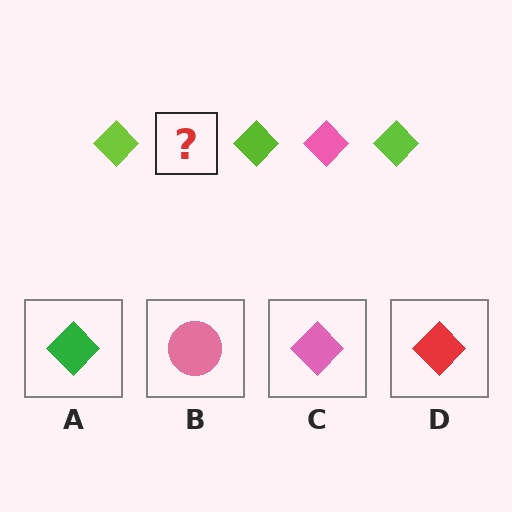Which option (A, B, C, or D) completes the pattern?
C.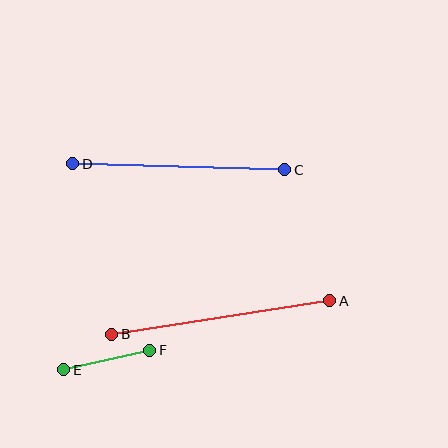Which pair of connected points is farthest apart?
Points A and B are farthest apart.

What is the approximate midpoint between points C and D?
The midpoint is at approximately (179, 167) pixels.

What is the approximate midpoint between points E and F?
The midpoint is at approximately (107, 360) pixels.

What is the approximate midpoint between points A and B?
The midpoint is at approximately (221, 317) pixels.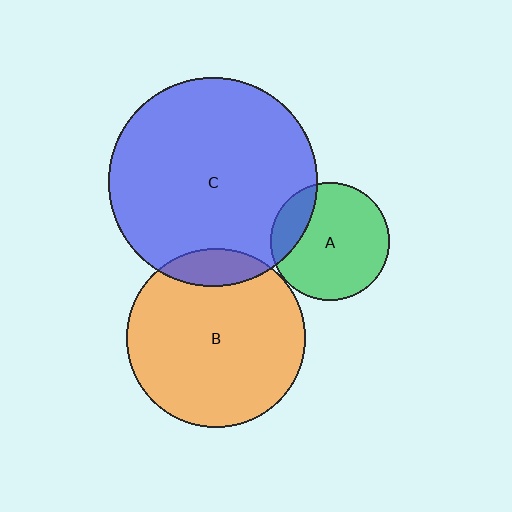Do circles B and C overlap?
Yes.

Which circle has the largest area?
Circle C (blue).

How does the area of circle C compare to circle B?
Approximately 1.4 times.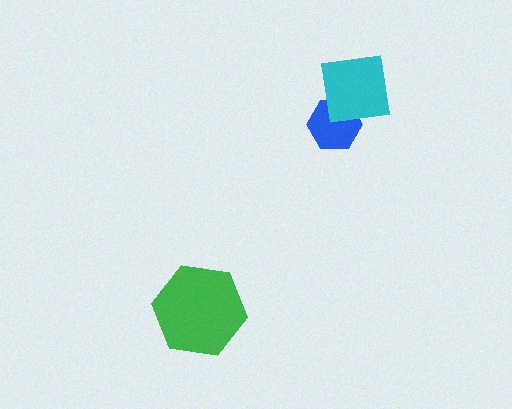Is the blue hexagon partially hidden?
Yes, it is partially covered by another shape.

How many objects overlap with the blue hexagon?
1 object overlaps with the blue hexagon.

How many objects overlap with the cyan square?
1 object overlaps with the cyan square.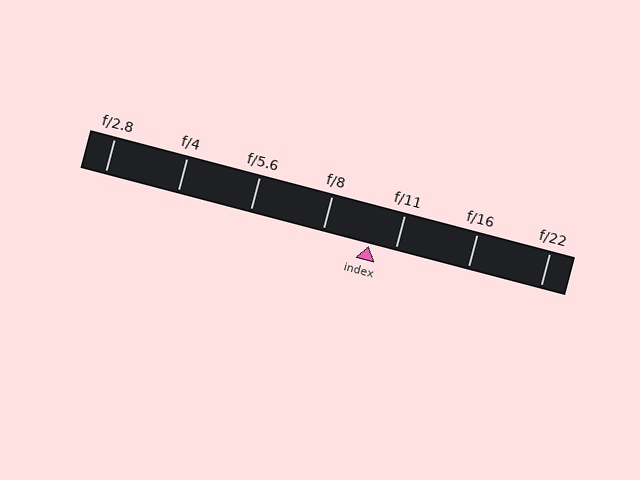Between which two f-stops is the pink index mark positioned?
The index mark is between f/8 and f/11.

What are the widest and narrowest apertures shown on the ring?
The widest aperture shown is f/2.8 and the narrowest is f/22.